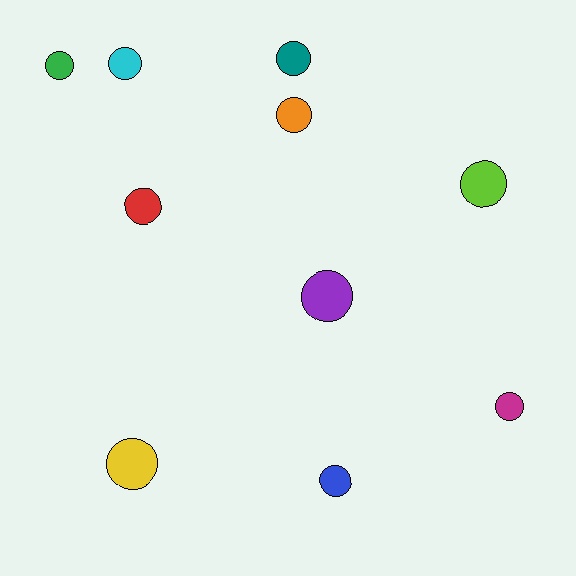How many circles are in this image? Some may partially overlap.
There are 10 circles.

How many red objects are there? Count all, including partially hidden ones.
There is 1 red object.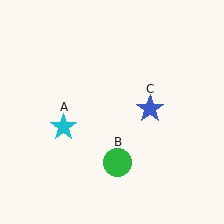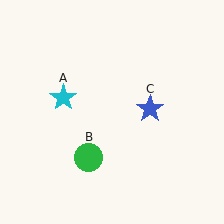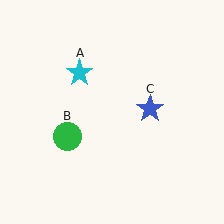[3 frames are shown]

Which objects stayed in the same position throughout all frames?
Blue star (object C) remained stationary.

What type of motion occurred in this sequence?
The cyan star (object A), green circle (object B) rotated clockwise around the center of the scene.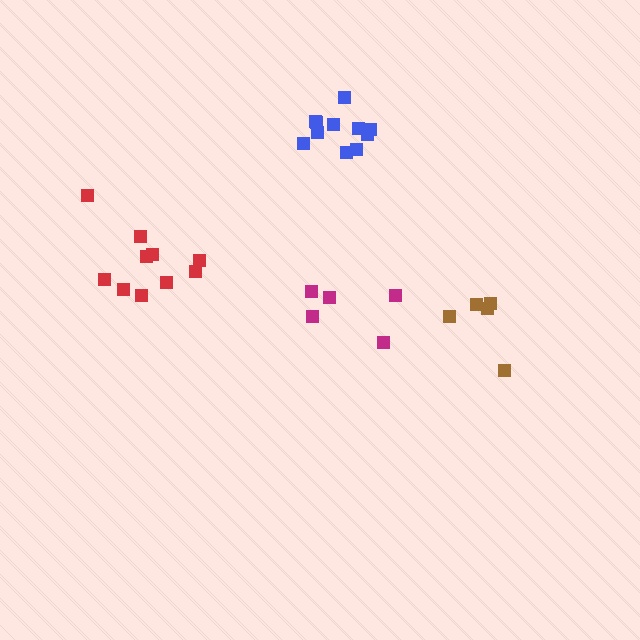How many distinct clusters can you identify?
There are 4 distinct clusters.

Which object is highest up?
The blue cluster is topmost.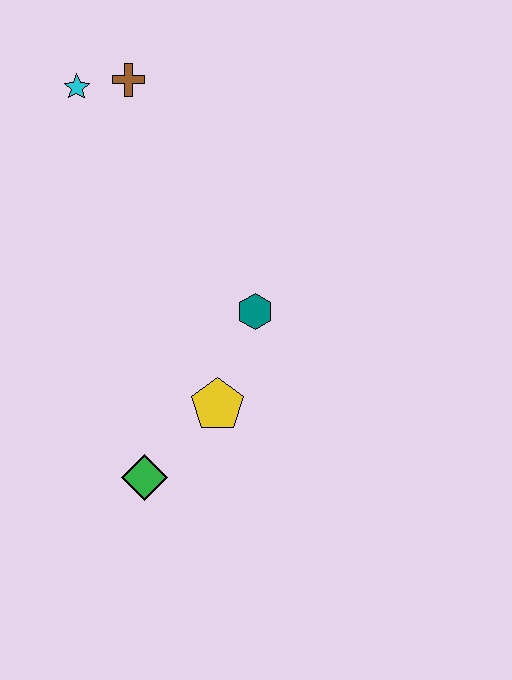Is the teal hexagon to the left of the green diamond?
No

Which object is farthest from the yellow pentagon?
The cyan star is farthest from the yellow pentagon.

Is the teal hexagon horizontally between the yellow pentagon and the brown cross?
No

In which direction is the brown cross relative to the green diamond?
The brown cross is above the green diamond.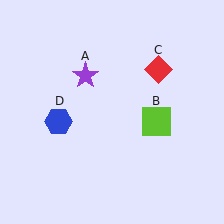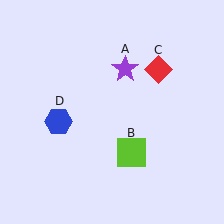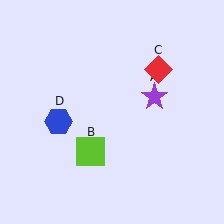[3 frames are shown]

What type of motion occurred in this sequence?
The purple star (object A), lime square (object B) rotated clockwise around the center of the scene.